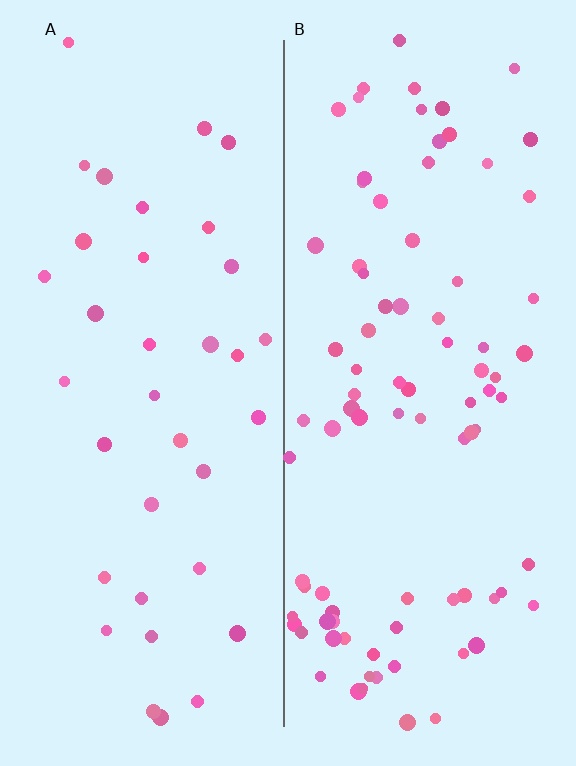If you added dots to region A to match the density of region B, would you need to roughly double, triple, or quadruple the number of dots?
Approximately double.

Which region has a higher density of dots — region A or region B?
B (the right).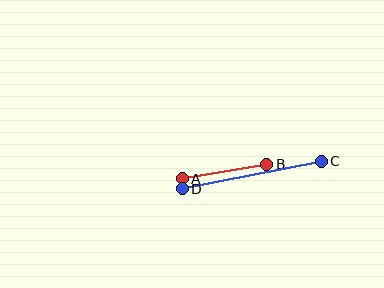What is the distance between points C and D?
The distance is approximately 141 pixels.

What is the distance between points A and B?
The distance is approximately 86 pixels.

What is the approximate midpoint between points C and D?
The midpoint is at approximately (252, 175) pixels.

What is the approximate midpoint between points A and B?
The midpoint is at approximately (224, 171) pixels.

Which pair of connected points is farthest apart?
Points C and D are farthest apart.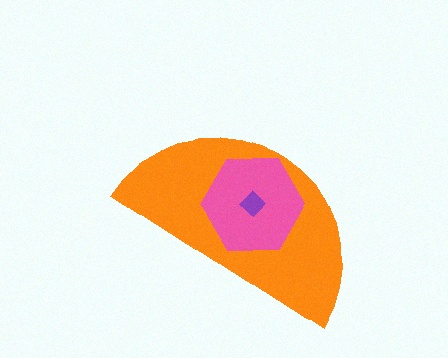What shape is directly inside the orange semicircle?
The pink hexagon.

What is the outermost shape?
The orange semicircle.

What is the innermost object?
The purple diamond.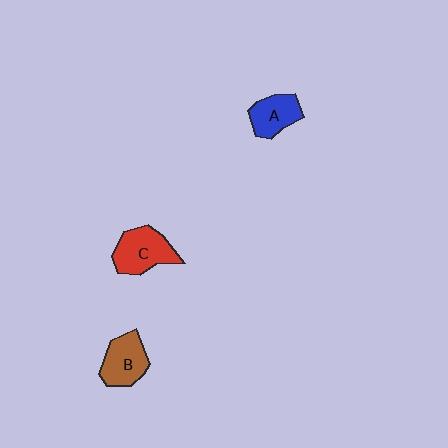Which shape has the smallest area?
Shape A (blue).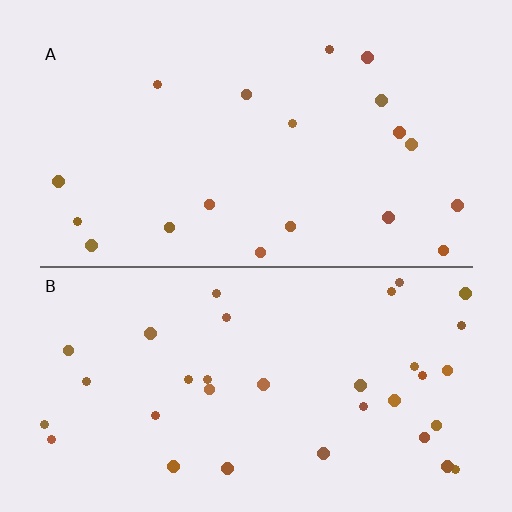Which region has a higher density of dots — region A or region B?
B (the bottom).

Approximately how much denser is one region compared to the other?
Approximately 1.8× — region B over region A.